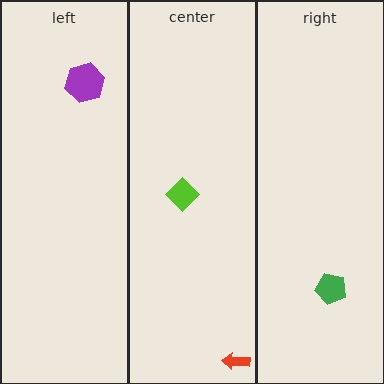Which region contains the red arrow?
The center region.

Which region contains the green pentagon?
The right region.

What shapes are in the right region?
The green pentagon.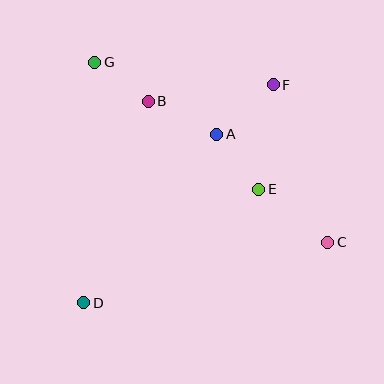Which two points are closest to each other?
Points B and G are closest to each other.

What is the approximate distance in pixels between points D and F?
The distance between D and F is approximately 289 pixels.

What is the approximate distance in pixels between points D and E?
The distance between D and E is approximately 209 pixels.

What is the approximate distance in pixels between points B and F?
The distance between B and F is approximately 126 pixels.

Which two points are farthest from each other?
Points C and G are farthest from each other.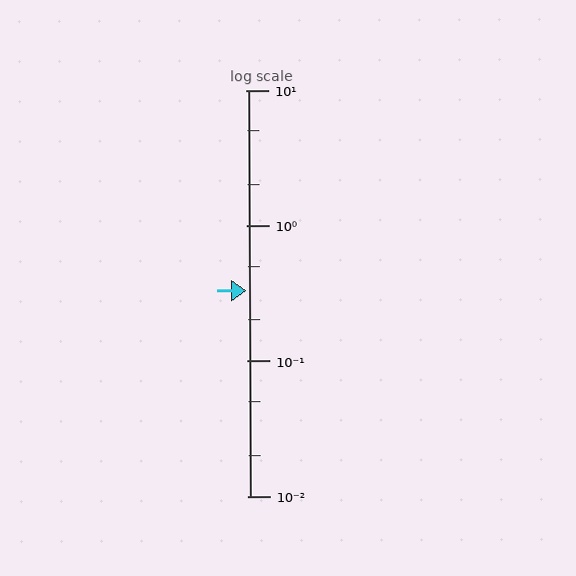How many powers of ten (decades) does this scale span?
The scale spans 3 decades, from 0.01 to 10.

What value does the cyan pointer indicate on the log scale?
The pointer indicates approximately 0.33.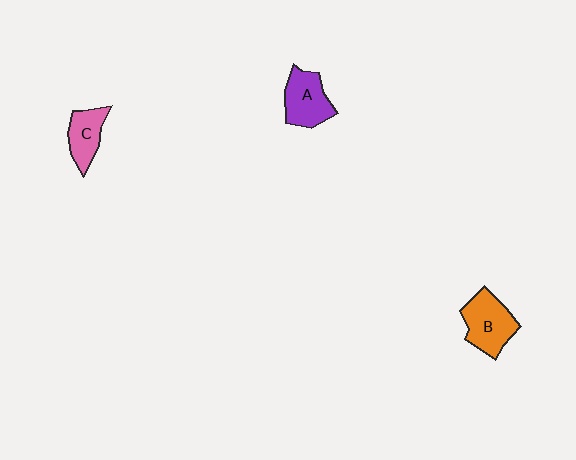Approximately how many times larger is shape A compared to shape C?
Approximately 1.3 times.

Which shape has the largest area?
Shape B (orange).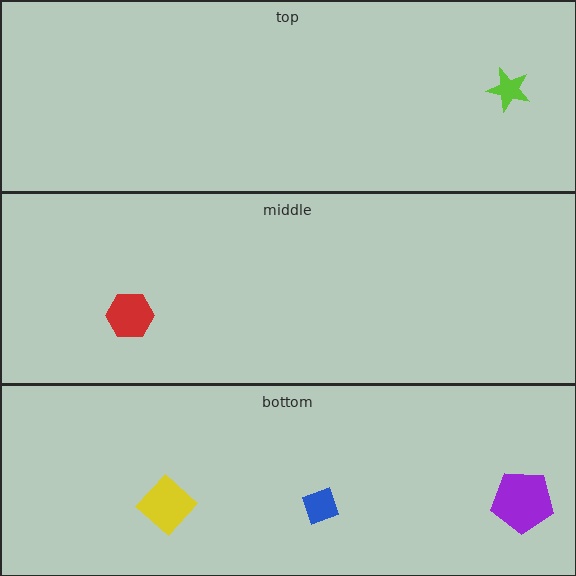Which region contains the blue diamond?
The bottom region.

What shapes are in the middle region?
The red hexagon.